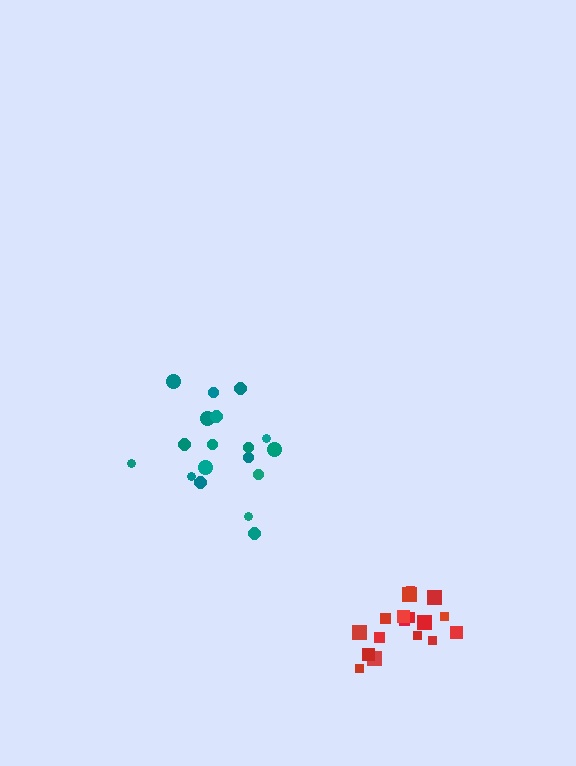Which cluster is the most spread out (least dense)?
Teal.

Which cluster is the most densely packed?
Red.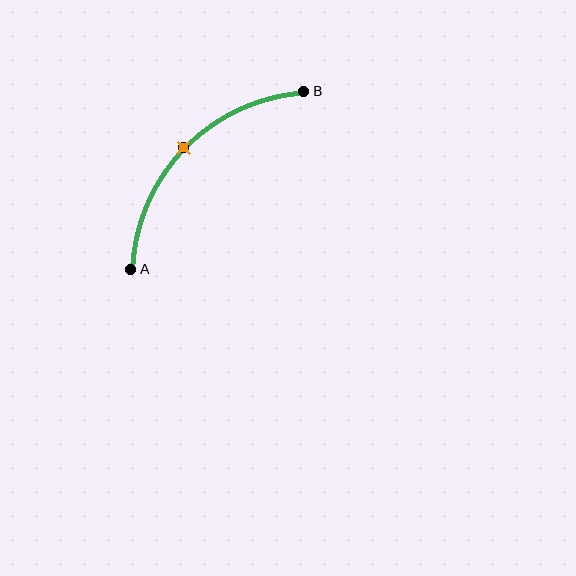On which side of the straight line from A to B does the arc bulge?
The arc bulges above and to the left of the straight line connecting A and B.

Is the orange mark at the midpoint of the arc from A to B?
Yes. The orange mark lies on the arc at equal arc-length from both A and B — it is the arc midpoint.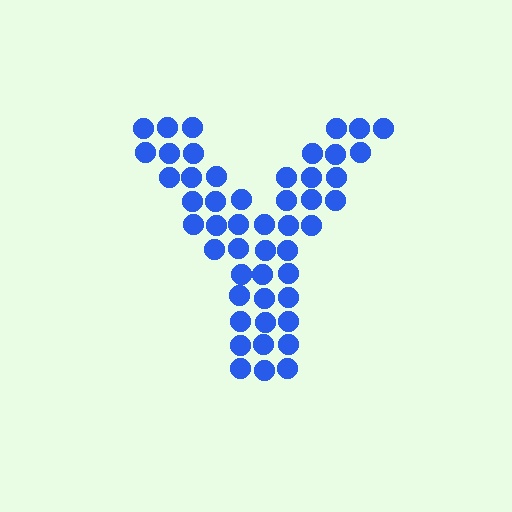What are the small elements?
The small elements are circles.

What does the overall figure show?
The overall figure shows the letter Y.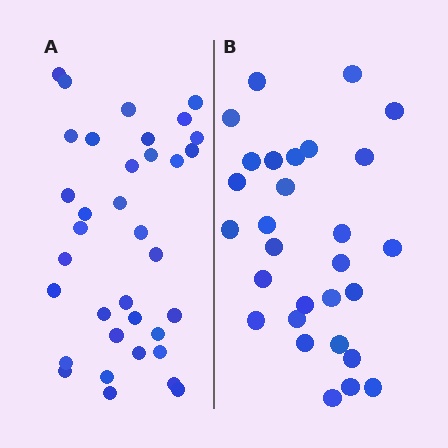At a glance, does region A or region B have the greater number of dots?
Region A (the left region) has more dots.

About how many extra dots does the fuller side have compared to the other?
Region A has about 6 more dots than region B.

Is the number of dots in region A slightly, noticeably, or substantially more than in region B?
Region A has only slightly more — the two regions are fairly close. The ratio is roughly 1.2 to 1.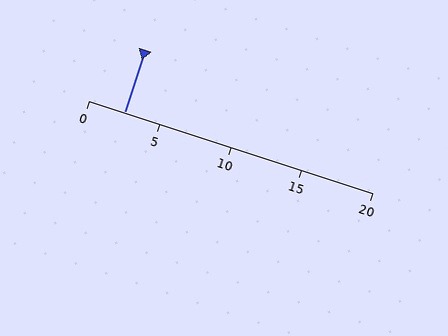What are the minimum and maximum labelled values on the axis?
The axis runs from 0 to 20.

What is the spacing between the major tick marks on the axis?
The major ticks are spaced 5 apart.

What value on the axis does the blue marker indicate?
The marker indicates approximately 2.5.